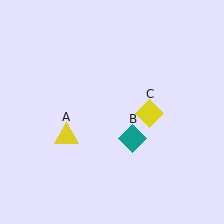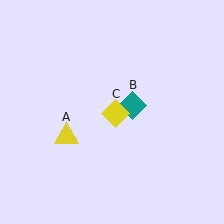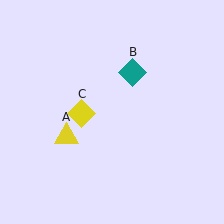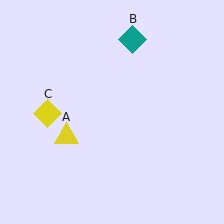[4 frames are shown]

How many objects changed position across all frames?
2 objects changed position: teal diamond (object B), yellow diamond (object C).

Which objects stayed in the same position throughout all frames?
Yellow triangle (object A) remained stationary.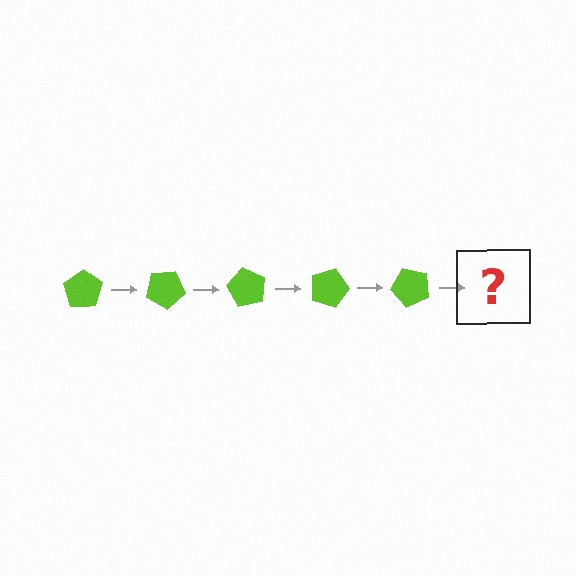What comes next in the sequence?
The next element should be a lime pentagon rotated 150 degrees.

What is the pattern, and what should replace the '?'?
The pattern is that the pentagon rotates 30 degrees each step. The '?' should be a lime pentagon rotated 150 degrees.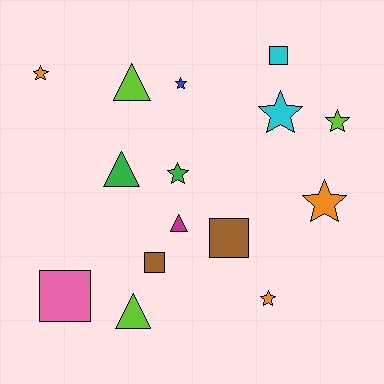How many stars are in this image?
There are 7 stars.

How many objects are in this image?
There are 15 objects.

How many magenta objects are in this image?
There is 1 magenta object.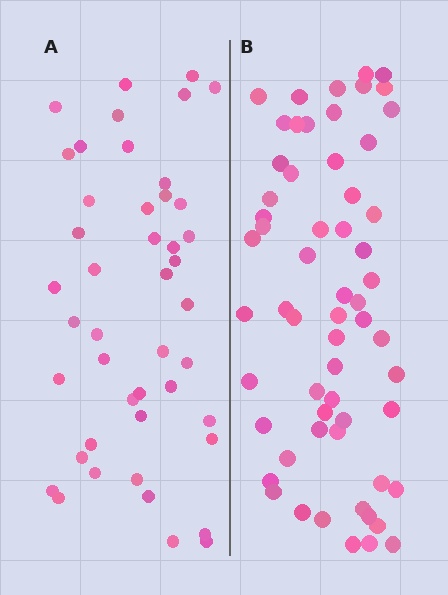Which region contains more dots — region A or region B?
Region B (the right region) has more dots.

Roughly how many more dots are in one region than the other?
Region B has approximately 15 more dots than region A.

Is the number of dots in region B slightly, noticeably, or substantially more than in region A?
Region B has noticeably more, but not dramatically so. The ratio is roughly 1.3 to 1.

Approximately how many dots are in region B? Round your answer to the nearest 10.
About 60 dots.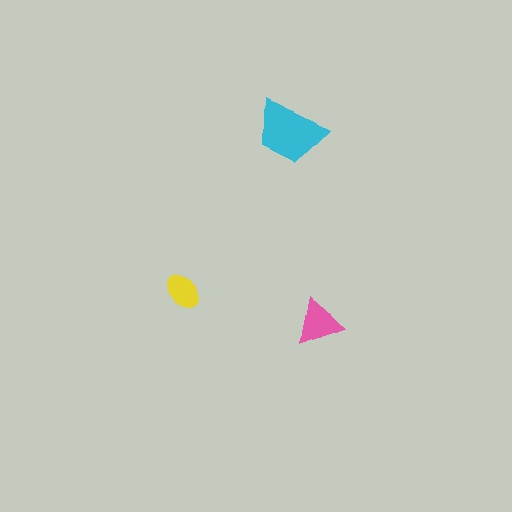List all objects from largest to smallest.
The cyan trapezoid, the pink triangle, the yellow ellipse.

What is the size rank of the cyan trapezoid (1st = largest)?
1st.